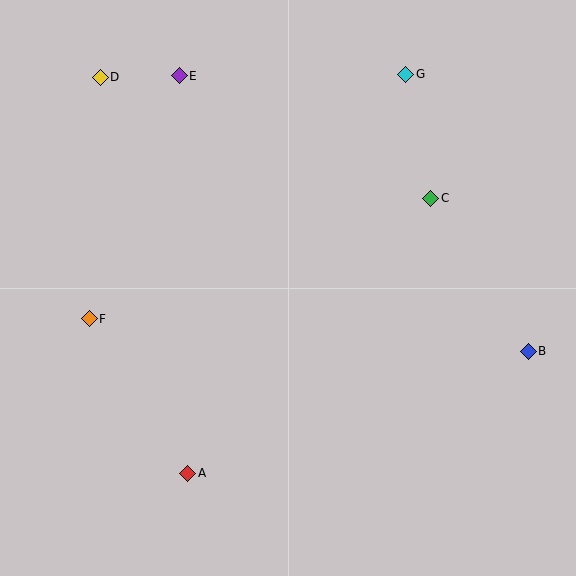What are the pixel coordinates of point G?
Point G is at (406, 74).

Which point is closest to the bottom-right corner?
Point B is closest to the bottom-right corner.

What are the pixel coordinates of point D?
Point D is at (100, 77).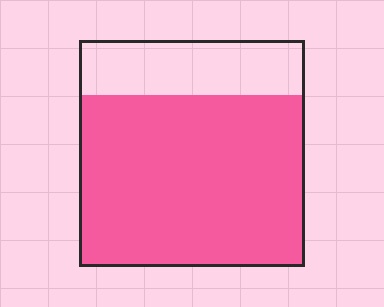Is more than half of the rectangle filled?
Yes.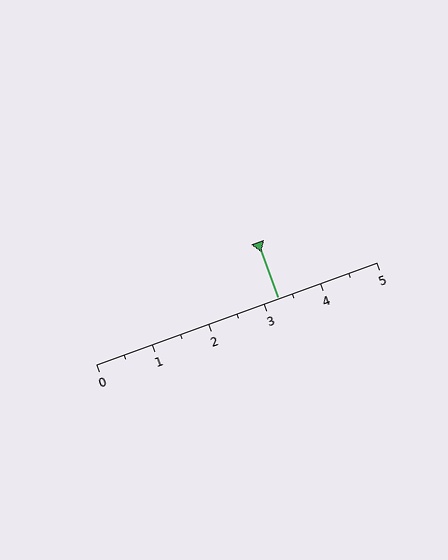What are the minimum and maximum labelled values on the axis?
The axis runs from 0 to 5.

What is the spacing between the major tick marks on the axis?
The major ticks are spaced 1 apart.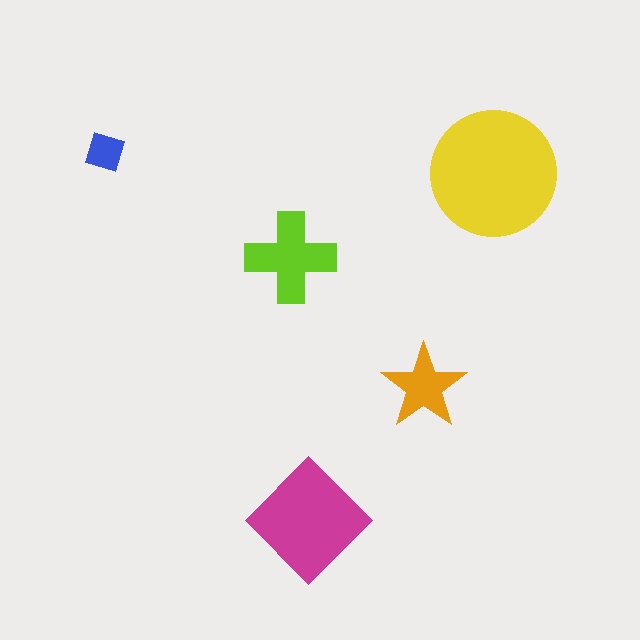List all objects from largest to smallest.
The yellow circle, the magenta diamond, the lime cross, the orange star, the blue square.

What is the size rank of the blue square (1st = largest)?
5th.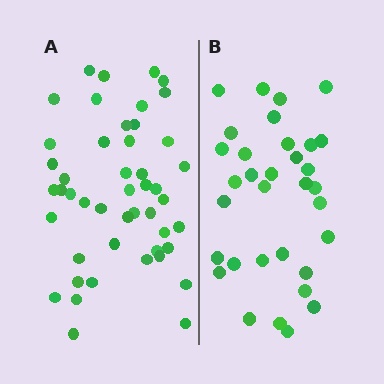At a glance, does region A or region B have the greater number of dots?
Region A (the left region) has more dots.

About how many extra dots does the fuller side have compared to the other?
Region A has approximately 15 more dots than region B.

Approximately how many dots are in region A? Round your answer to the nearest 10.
About 50 dots. (The exact count is 47, which rounds to 50.)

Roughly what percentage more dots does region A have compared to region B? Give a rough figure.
About 40% more.